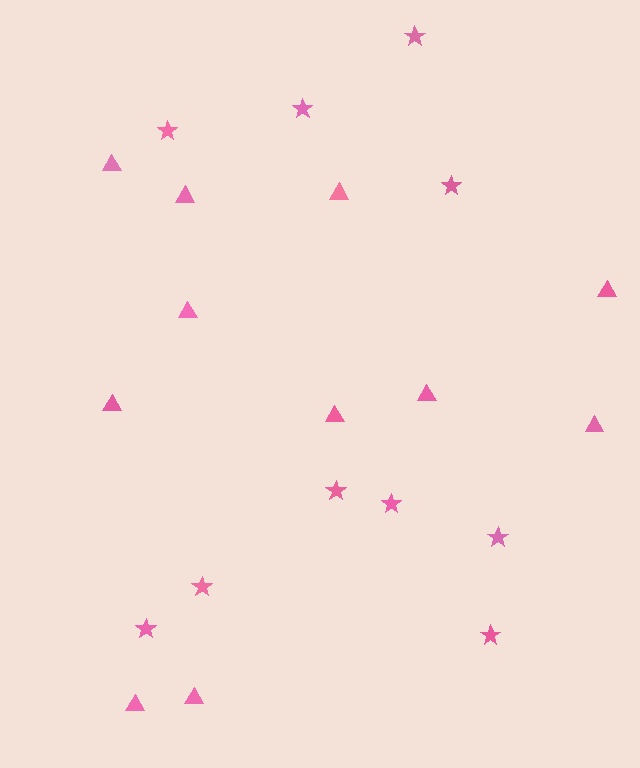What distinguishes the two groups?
There are 2 groups: one group of stars (10) and one group of triangles (11).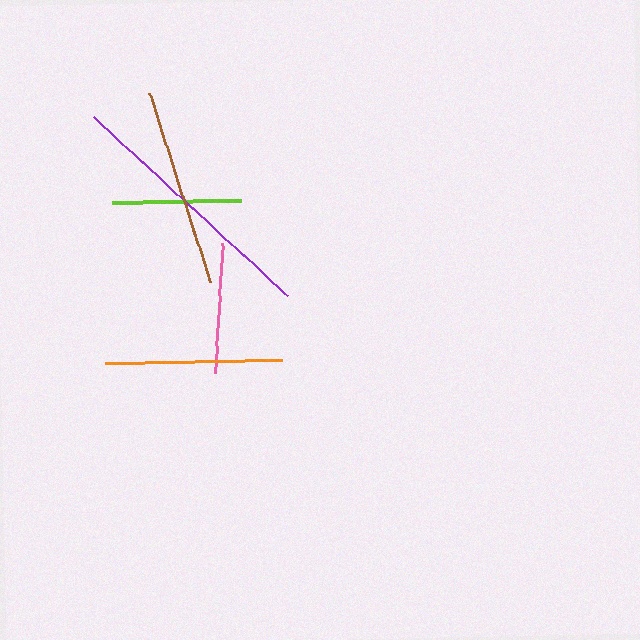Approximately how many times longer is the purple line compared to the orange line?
The purple line is approximately 1.5 times the length of the orange line.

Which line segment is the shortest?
The lime line is the shortest at approximately 129 pixels.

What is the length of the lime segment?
The lime segment is approximately 129 pixels long.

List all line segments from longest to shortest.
From longest to shortest: purple, brown, orange, pink, lime.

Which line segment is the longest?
The purple line is the longest at approximately 263 pixels.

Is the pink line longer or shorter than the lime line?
The pink line is longer than the lime line.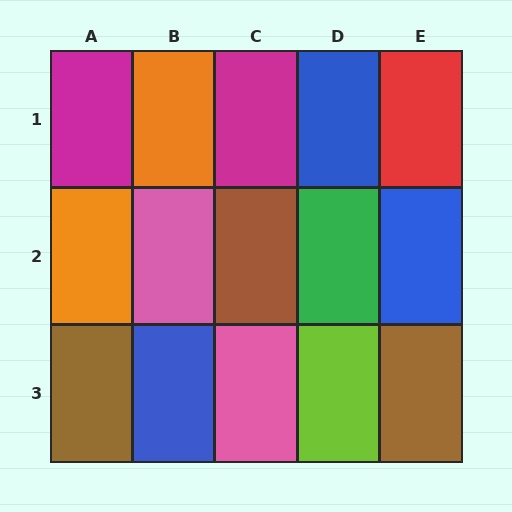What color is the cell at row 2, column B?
Pink.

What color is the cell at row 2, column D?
Green.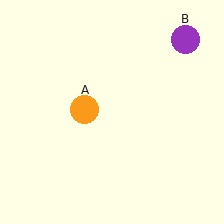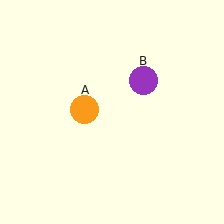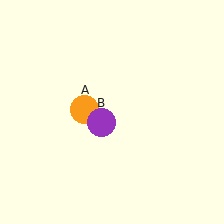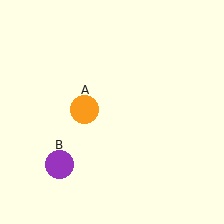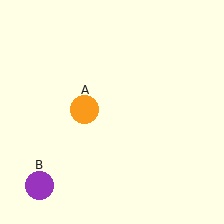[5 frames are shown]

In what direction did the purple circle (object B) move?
The purple circle (object B) moved down and to the left.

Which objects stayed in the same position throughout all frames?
Orange circle (object A) remained stationary.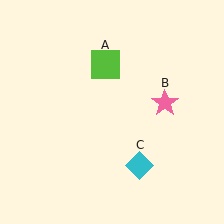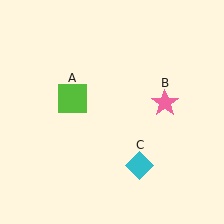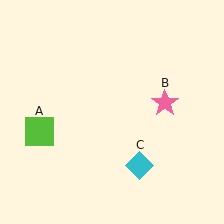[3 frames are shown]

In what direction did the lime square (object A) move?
The lime square (object A) moved down and to the left.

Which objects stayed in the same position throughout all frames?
Pink star (object B) and cyan diamond (object C) remained stationary.